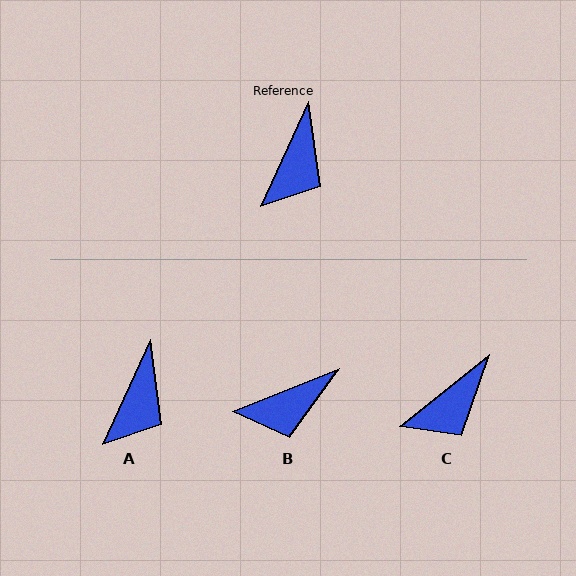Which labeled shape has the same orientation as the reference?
A.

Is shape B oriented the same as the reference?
No, it is off by about 44 degrees.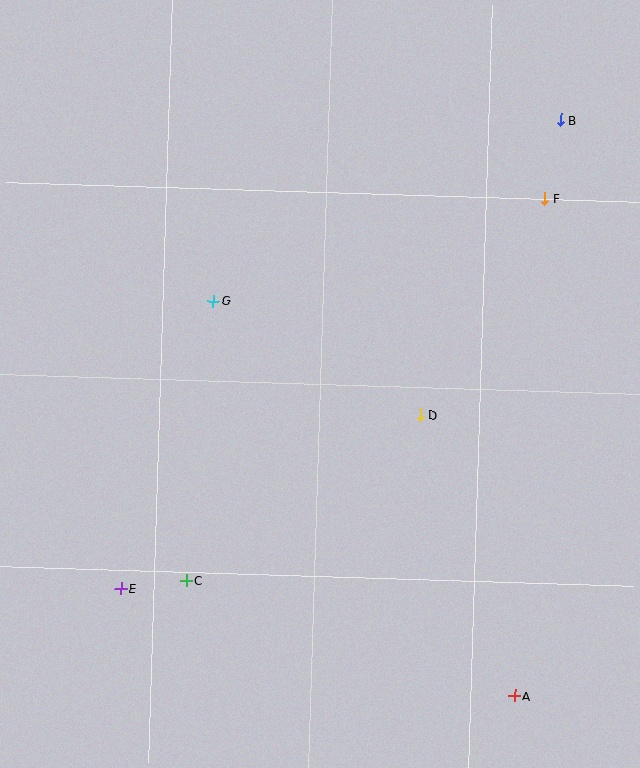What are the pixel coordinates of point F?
Point F is at (545, 198).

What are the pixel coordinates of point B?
Point B is at (560, 120).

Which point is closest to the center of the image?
Point D at (420, 415) is closest to the center.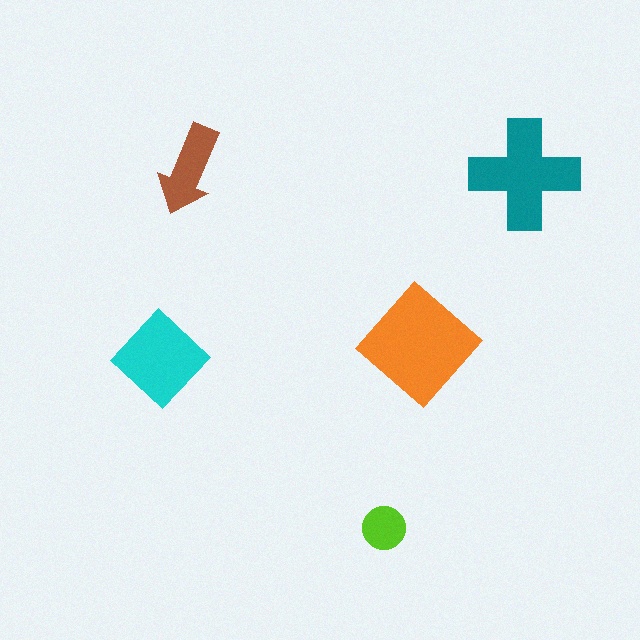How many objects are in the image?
There are 5 objects in the image.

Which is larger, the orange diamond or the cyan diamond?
The orange diamond.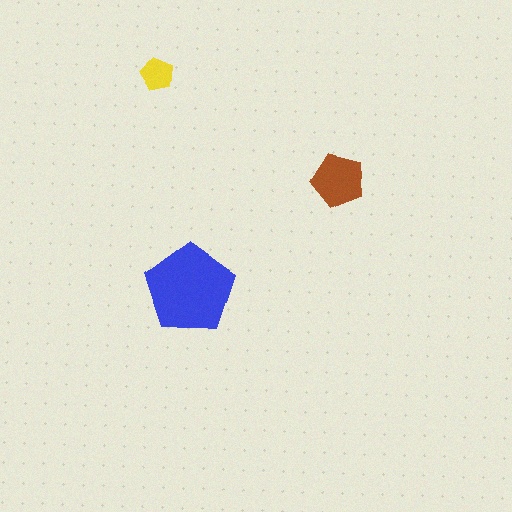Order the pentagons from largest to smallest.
the blue one, the brown one, the yellow one.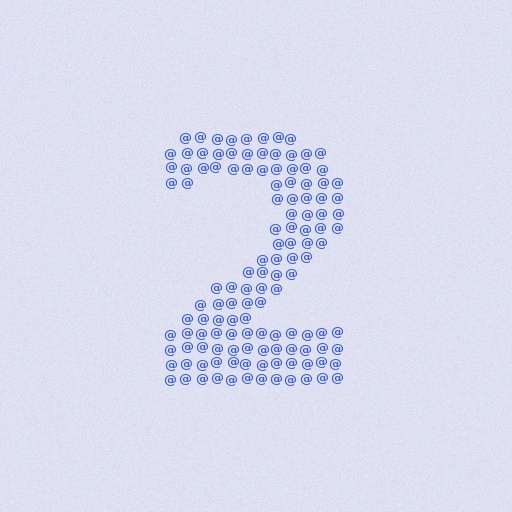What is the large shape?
The large shape is the digit 2.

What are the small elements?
The small elements are at signs.